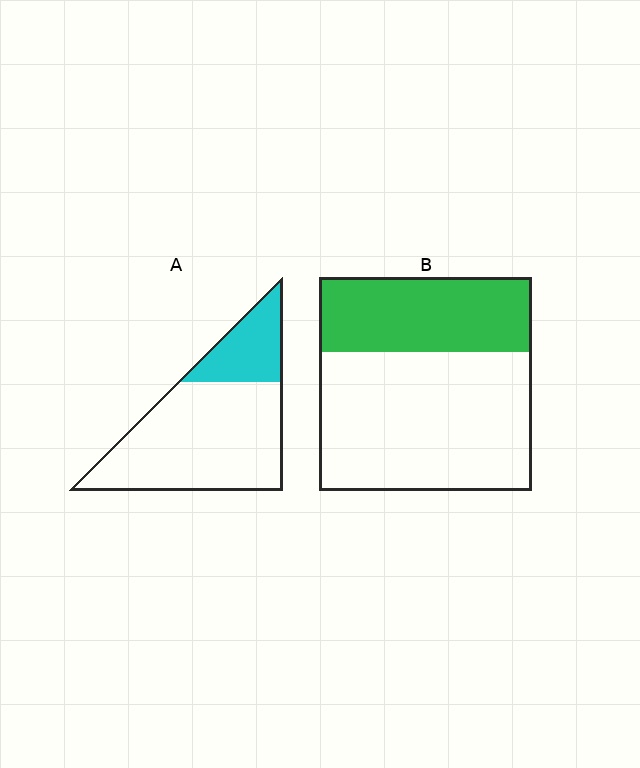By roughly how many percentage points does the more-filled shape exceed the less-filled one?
By roughly 10 percentage points (B over A).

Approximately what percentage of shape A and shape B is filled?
A is approximately 25% and B is approximately 35%.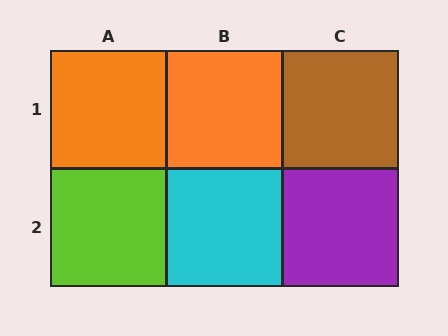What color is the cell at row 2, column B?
Cyan.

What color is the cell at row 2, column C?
Purple.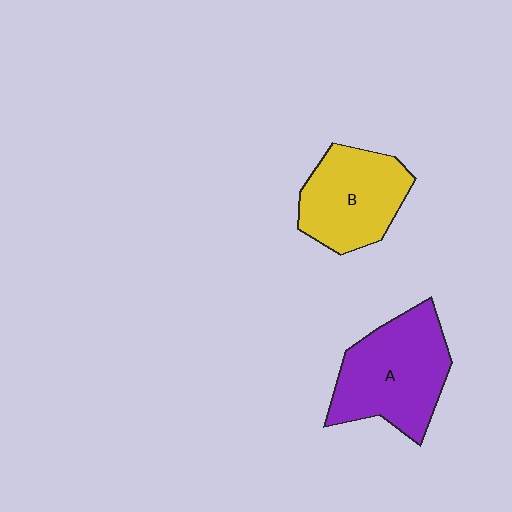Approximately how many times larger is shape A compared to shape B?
Approximately 1.2 times.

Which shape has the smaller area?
Shape B (yellow).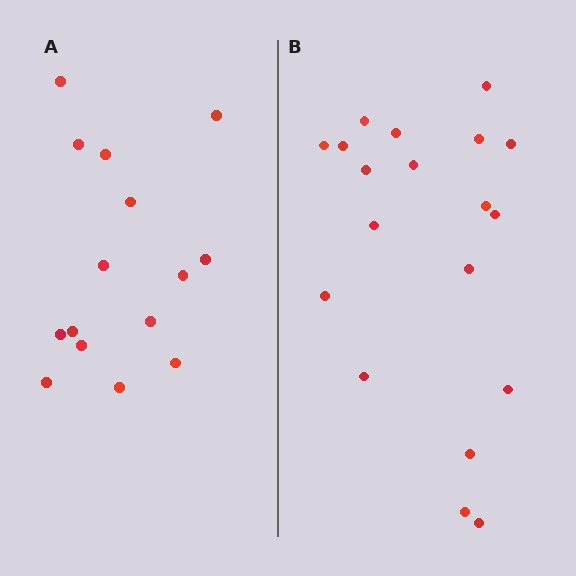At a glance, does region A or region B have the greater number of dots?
Region B (the right region) has more dots.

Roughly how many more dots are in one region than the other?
Region B has about 4 more dots than region A.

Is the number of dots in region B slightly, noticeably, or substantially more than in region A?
Region B has noticeably more, but not dramatically so. The ratio is roughly 1.3 to 1.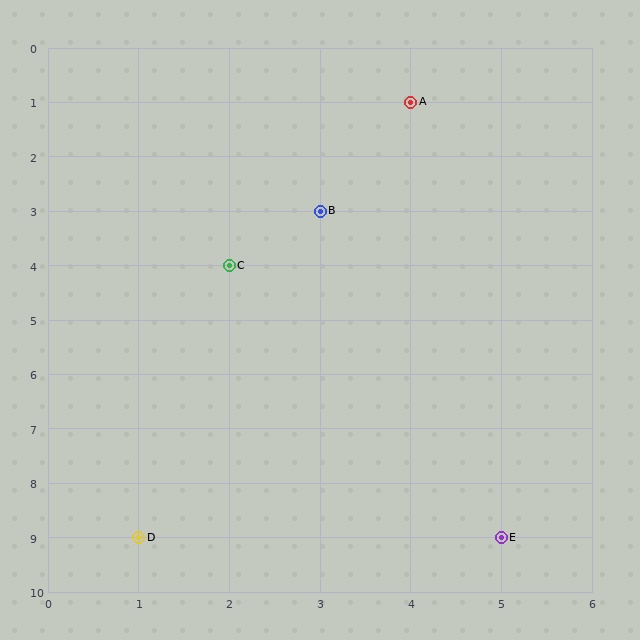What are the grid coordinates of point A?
Point A is at grid coordinates (4, 1).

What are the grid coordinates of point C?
Point C is at grid coordinates (2, 4).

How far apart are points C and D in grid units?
Points C and D are 1 column and 5 rows apart (about 5.1 grid units diagonally).